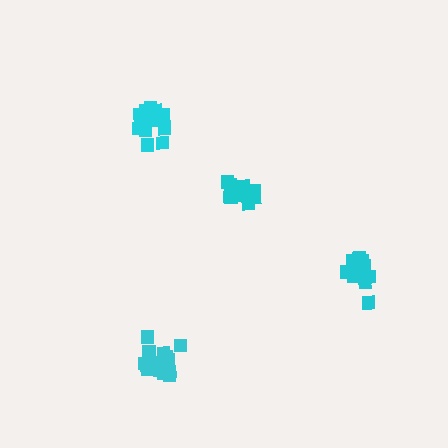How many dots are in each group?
Group 1: 13 dots, Group 2: 16 dots, Group 3: 12 dots, Group 4: 10 dots (51 total).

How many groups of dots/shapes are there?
There are 4 groups.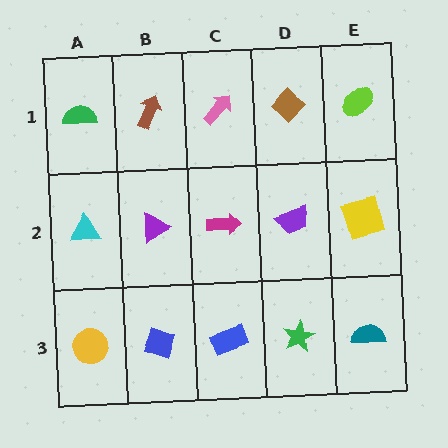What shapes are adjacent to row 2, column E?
A lime ellipse (row 1, column E), a teal semicircle (row 3, column E), a purple trapezoid (row 2, column D).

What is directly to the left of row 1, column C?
A brown arrow.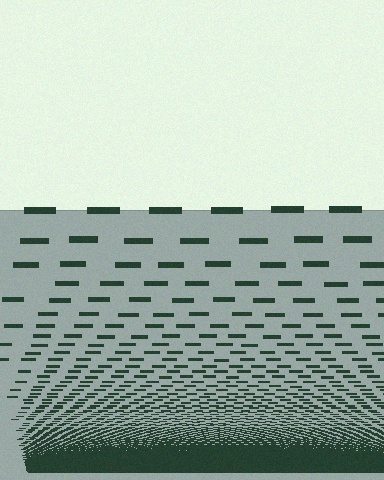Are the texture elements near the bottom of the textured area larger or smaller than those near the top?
Smaller. The gradient is inverted — elements near the bottom are smaller and denser.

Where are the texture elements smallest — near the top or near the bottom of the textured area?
Near the bottom.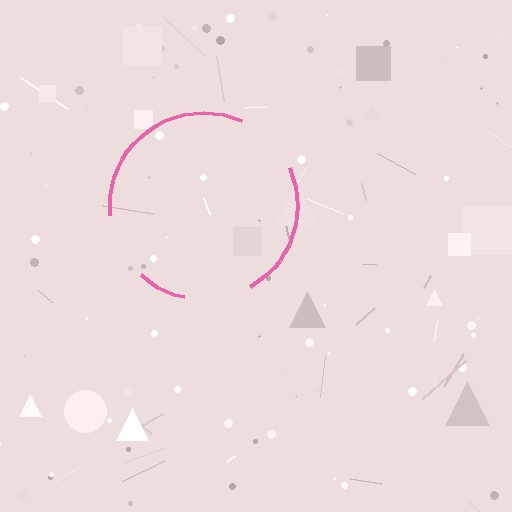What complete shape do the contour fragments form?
The contour fragments form a circle.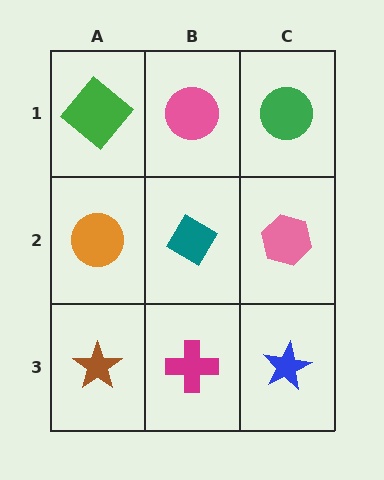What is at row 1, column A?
A green diamond.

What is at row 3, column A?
A brown star.